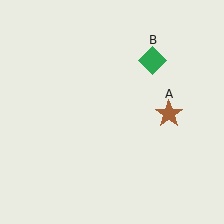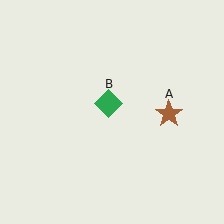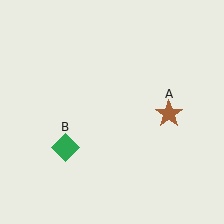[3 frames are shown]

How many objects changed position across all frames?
1 object changed position: green diamond (object B).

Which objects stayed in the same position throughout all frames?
Brown star (object A) remained stationary.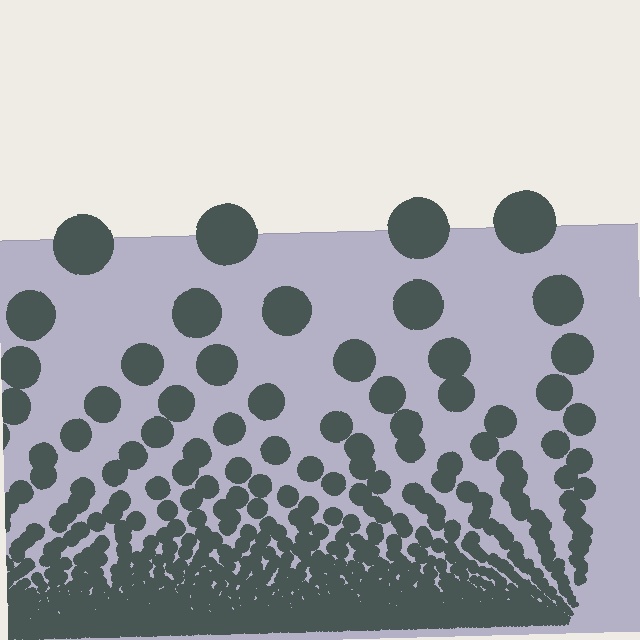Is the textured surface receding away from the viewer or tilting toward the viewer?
The surface appears to tilt toward the viewer. Texture elements get larger and sparser toward the top.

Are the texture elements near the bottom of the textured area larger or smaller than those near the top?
Smaller. The gradient is inverted — elements near the bottom are smaller and denser.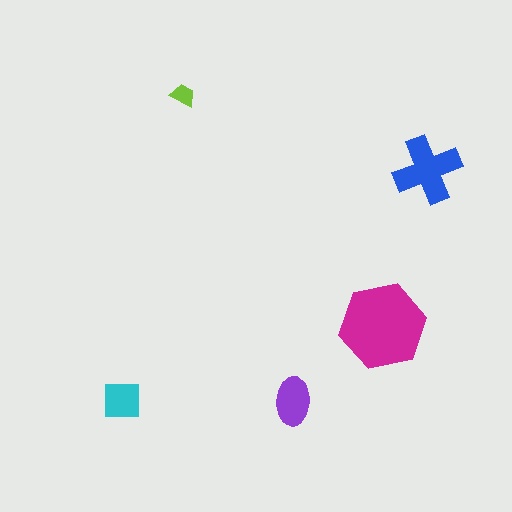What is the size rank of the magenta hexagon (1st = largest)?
1st.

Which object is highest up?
The lime trapezoid is topmost.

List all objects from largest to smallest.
The magenta hexagon, the blue cross, the purple ellipse, the cyan square, the lime trapezoid.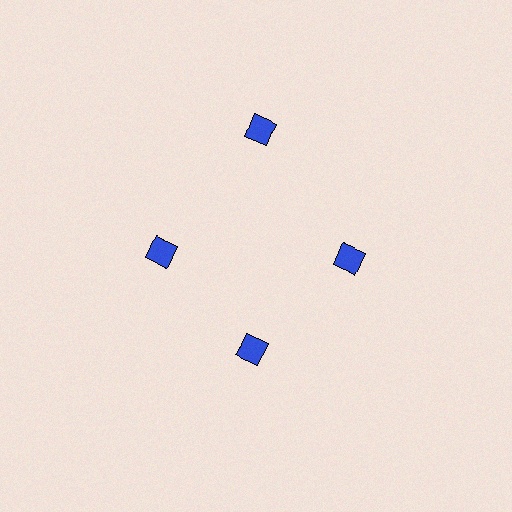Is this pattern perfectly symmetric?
No. The 4 blue diamonds are arranged in a ring, but one element near the 12 o'clock position is pushed outward from the center, breaking the 4-fold rotational symmetry.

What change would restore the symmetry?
The symmetry would be restored by moving it inward, back onto the ring so that all 4 diamonds sit at equal angles and equal distance from the center.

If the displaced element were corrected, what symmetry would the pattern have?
It would have 4-fold rotational symmetry — the pattern would map onto itself every 90 degrees.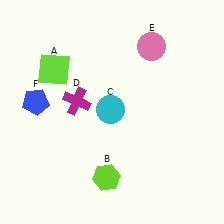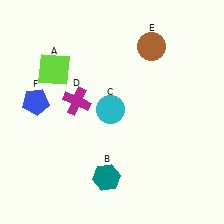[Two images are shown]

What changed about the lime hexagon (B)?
In Image 1, B is lime. In Image 2, it changed to teal.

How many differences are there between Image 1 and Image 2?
There are 2 differences between the two images.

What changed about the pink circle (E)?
In Image 1, E is pink. In Image 2, it changed to brown.